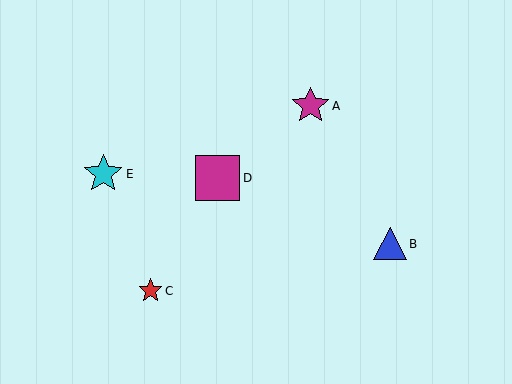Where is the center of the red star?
The center of the red star is at (150, 291).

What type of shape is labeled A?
Shape A is a magenta star.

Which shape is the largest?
The magenta square (labeled D) is the largest.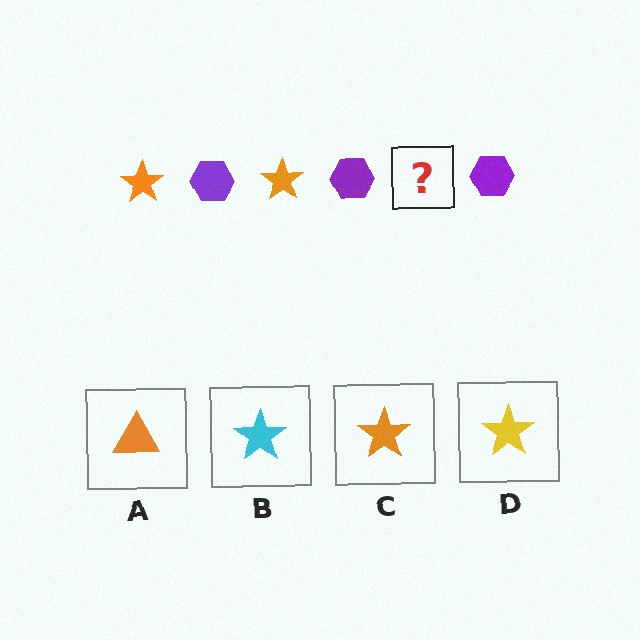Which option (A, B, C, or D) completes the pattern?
C.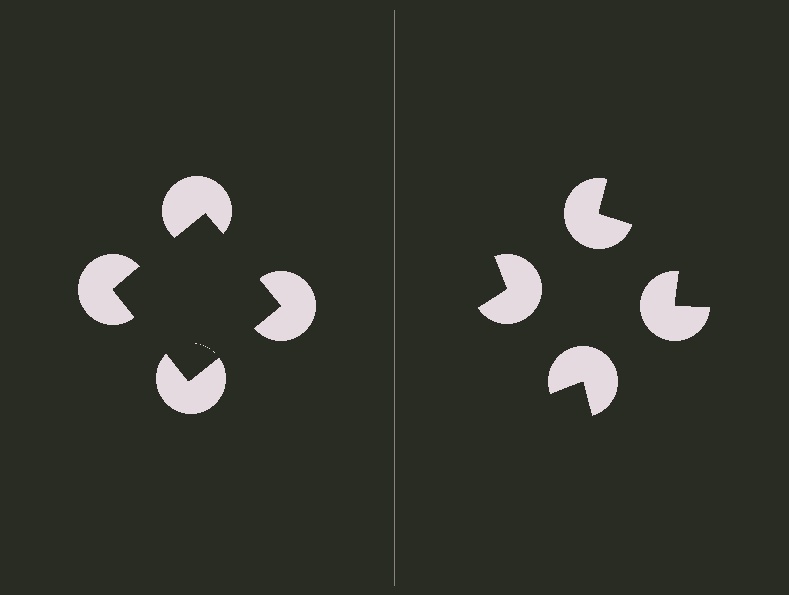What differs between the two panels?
The pac-man discs are positioned identically on both sides; only the wedge orientations differ. On the left they align to a square; on the right they are misaligned.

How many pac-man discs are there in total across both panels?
8 — 4 on each side.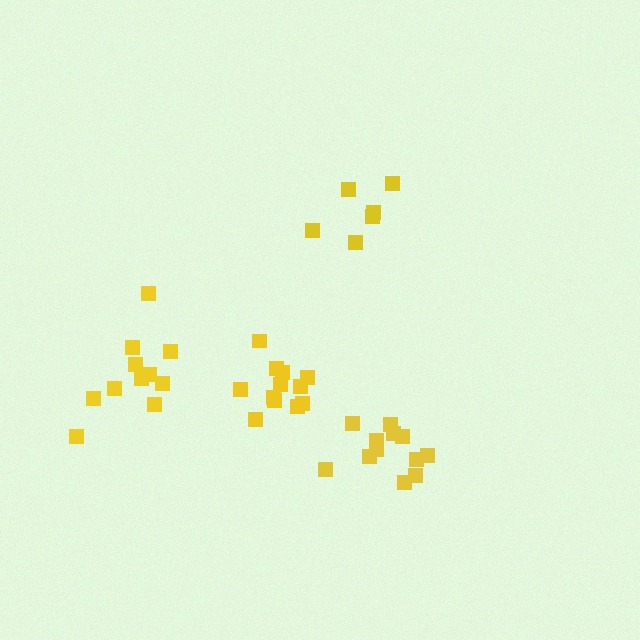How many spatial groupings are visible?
There are 4 spatial groupings.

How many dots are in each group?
Group 1: 6 dots, Group 2: 12 dots, Group 3: 11 dots, Group 4: 12 dots (41 total).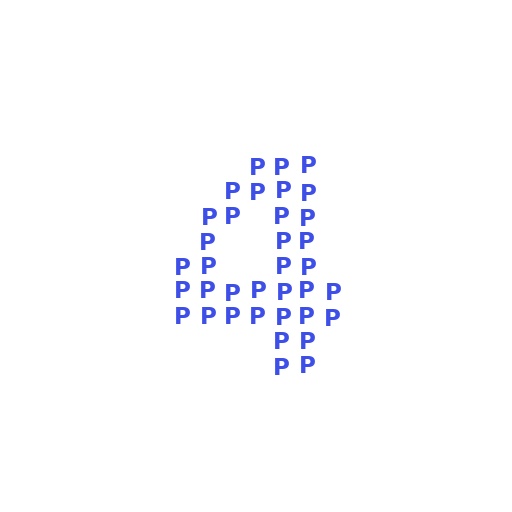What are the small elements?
The small elements are letter P's.